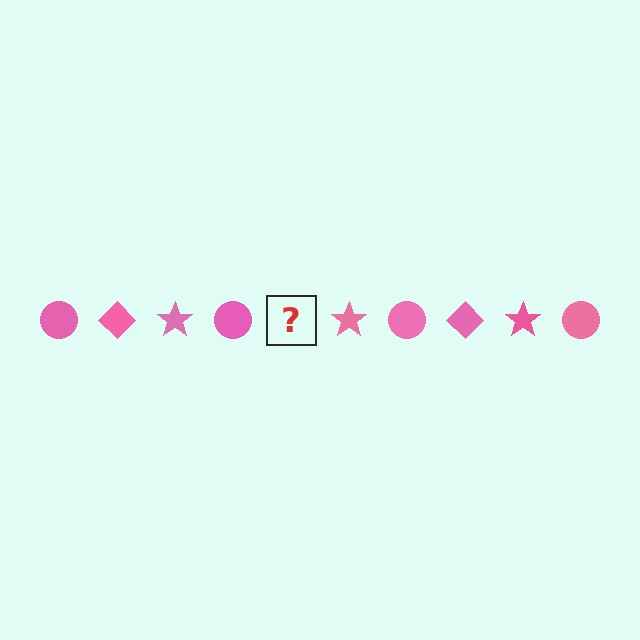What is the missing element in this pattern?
The missing element is a pink diamond.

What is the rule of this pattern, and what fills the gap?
The rule is that the pattern cycles through circle, diamond, star shapes in pink. The gap should be filled with a pink diamond.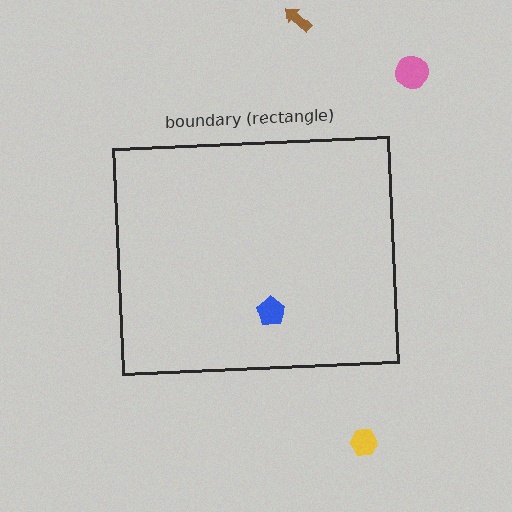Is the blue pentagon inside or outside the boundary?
Inside.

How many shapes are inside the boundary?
1 inside, 3 outside.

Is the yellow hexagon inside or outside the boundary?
Outside.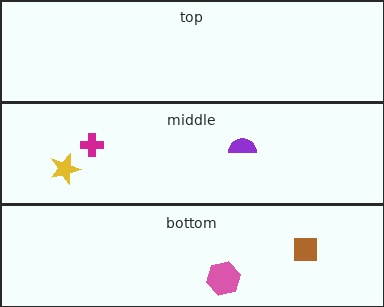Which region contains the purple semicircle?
The middle region.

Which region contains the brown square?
The bottom region.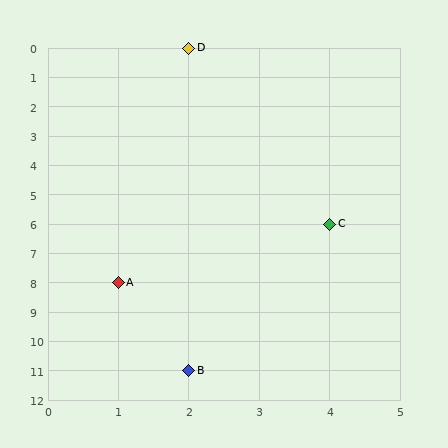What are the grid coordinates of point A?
Point A is at grid coordinates (1, 8).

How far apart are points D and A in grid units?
Points D and A are 1 column and 8 rows apart (about 8.1 grid units diagonally).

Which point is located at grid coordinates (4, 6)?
Point C is at (4, 6).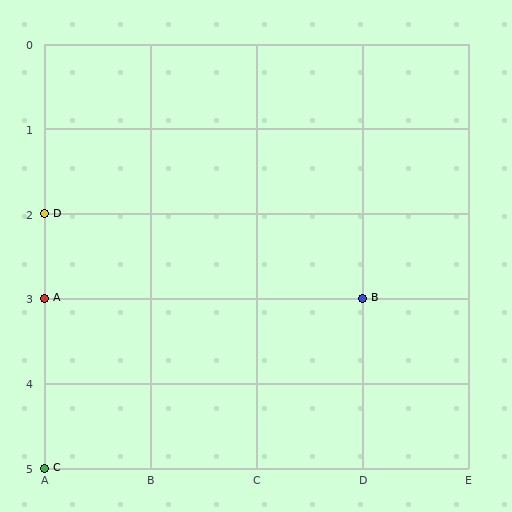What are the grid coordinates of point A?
Point A is at grid coordinates (A, 3).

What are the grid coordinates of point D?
Point D is at grid coordinates (A, 2).